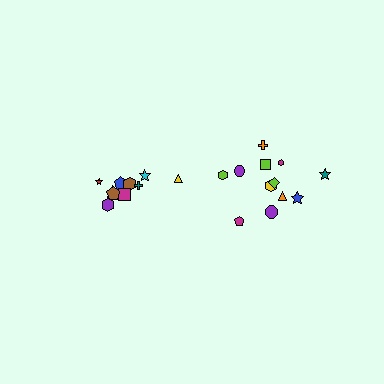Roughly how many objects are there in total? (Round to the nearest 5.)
Roughly 20 objects in total.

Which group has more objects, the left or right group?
The right group.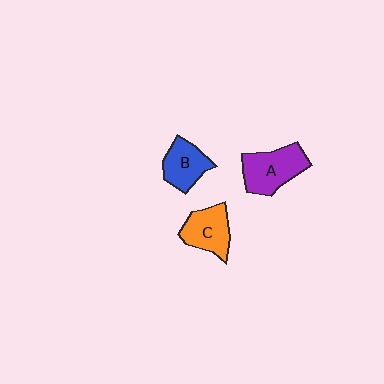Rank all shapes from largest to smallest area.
From largest to smallest: A (purple), C (orange), B (blue).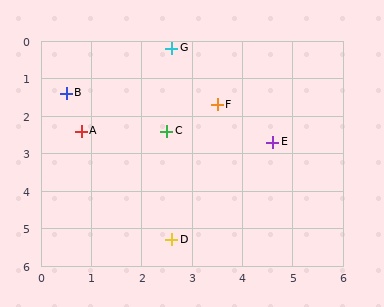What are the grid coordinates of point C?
Point C is at approximately (2.5, 2.4).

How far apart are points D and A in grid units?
Points D and A are about 3.4 grid units apart.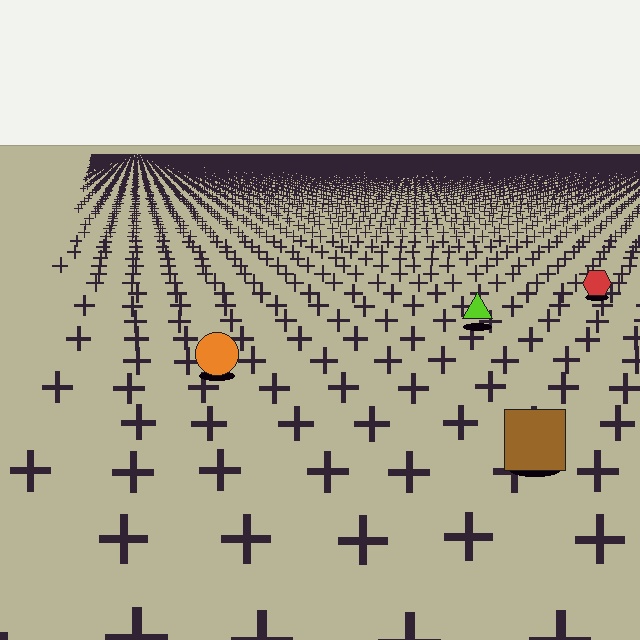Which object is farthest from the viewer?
The red hexagon is farthest from the viewer. It appears smaller and the ground texture around it is denser.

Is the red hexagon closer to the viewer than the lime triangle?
No. The lime triangle is closer — you can tell from the texture gradient: the ground texture is coarser near it.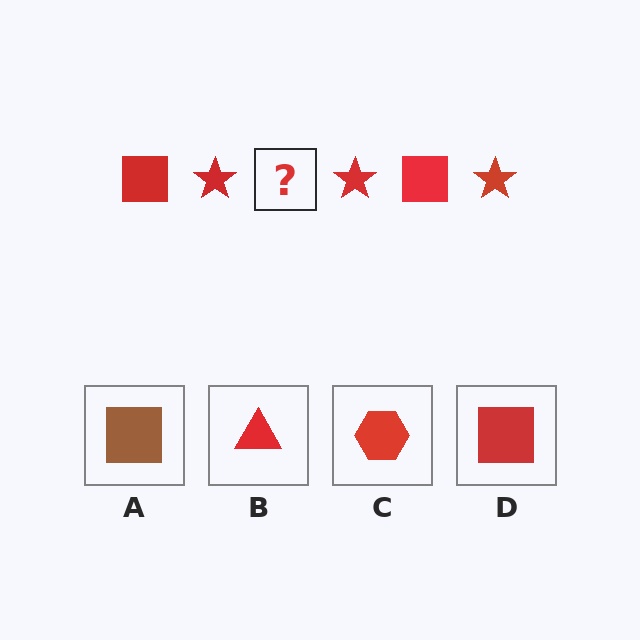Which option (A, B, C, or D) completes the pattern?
D.